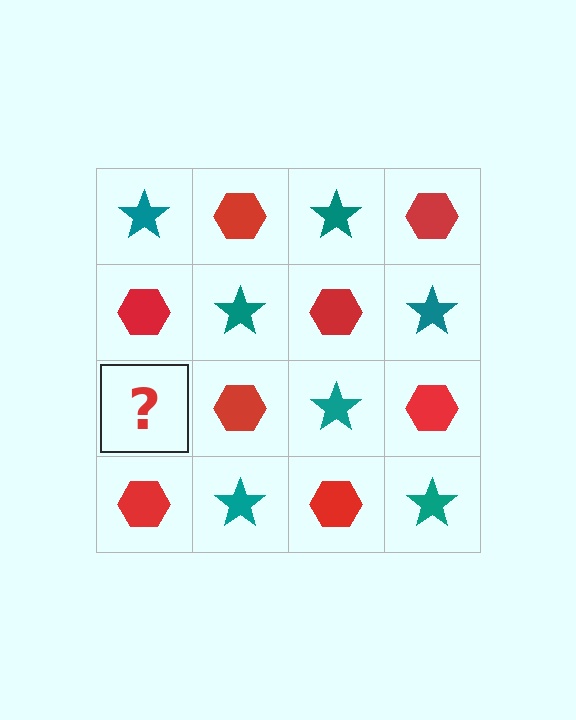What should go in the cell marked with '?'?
The missing cell should contain a teal star.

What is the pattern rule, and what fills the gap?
The rule is that it alternates teal star and red hexagon in a checkerboard pattern. The gap should be filled with a teal star.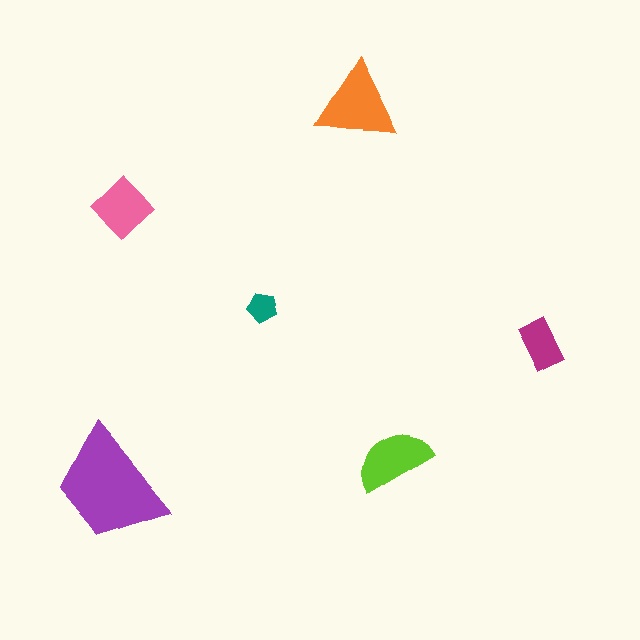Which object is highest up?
The orange triangle is topmost.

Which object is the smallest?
The teal pentagon.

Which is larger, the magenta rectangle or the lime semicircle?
The lime semicircle.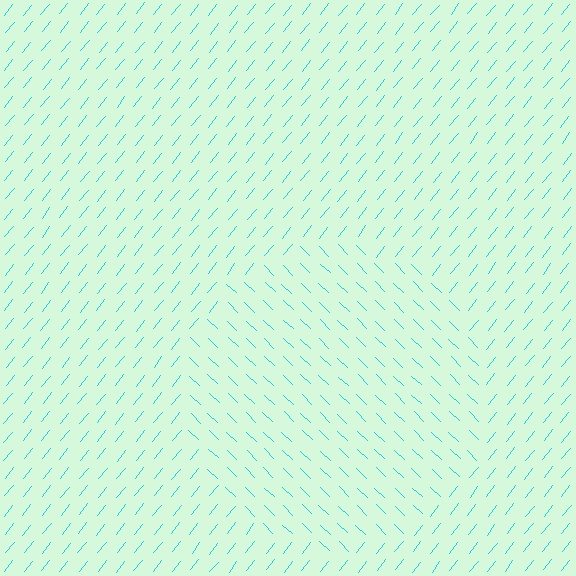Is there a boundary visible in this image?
Yes, there is a texture boundary formed by a change in line orientation.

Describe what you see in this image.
The image is filled with small cyan line segments. A circle region in the image has lines oriented differently from the surrounding lines, creating a visible texture boundary.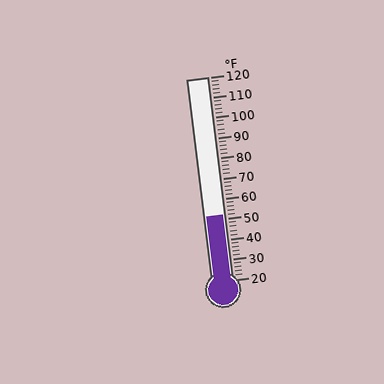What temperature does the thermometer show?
The thermometer shows approximately 52°F.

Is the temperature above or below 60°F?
The temperature is below 60°F.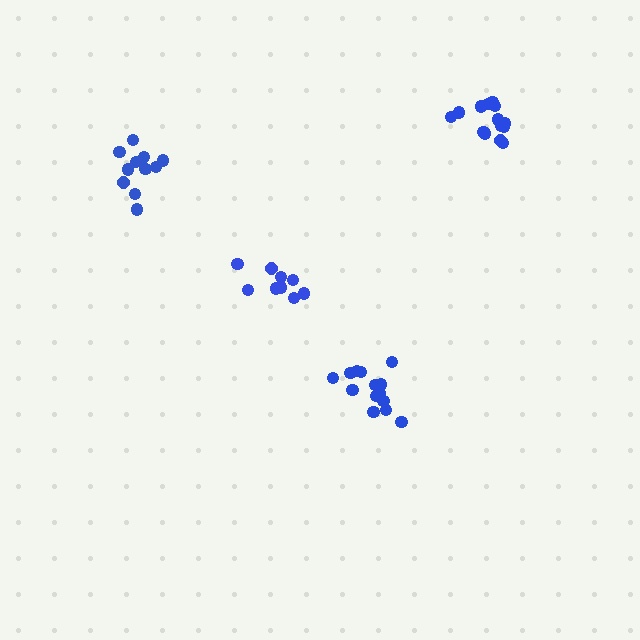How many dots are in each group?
Group 1: 12 dots, Group 2: 9 dots, Group 3: 14 dots, Group 4: 14 dots (49 total).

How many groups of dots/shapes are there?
There are 4 groups.